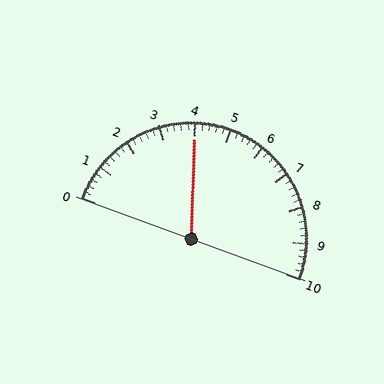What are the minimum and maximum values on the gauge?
The gauge ranges from 0 to 10.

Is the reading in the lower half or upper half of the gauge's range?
The reading is in the lower half of the range (0 to 10).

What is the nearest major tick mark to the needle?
The nearest major tick mark is 4.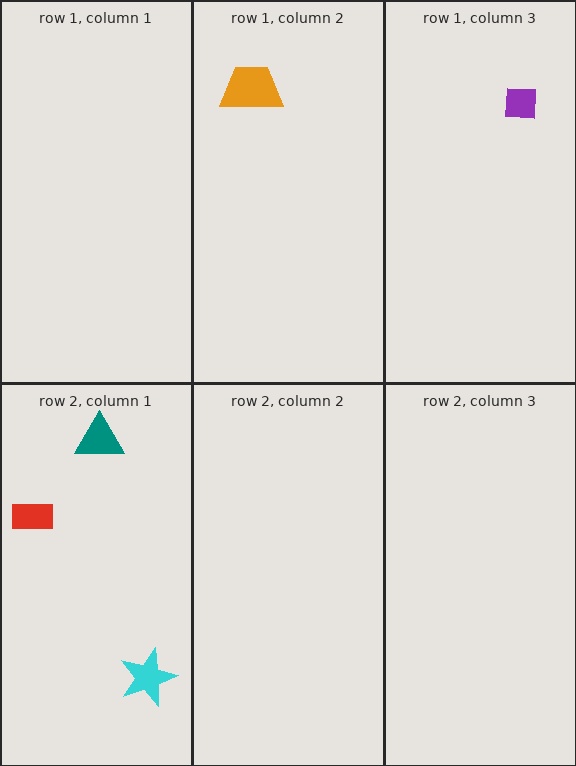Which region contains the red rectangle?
The row 2, column 1 region.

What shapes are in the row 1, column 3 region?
The purple square.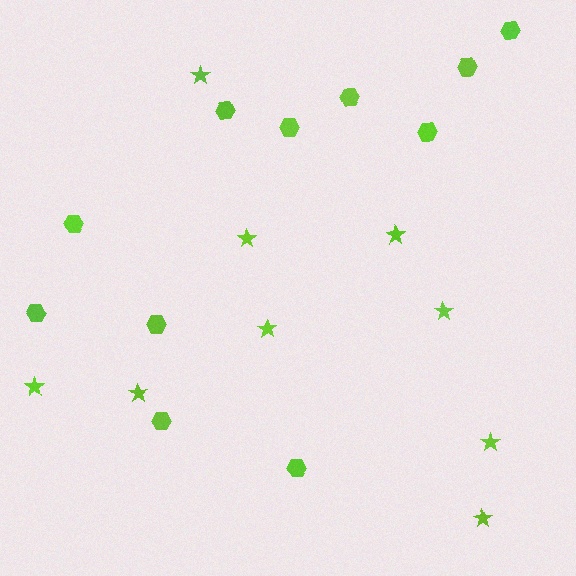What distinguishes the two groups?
There are 2 groups: one group of stars (9) and one group of hexagons (11).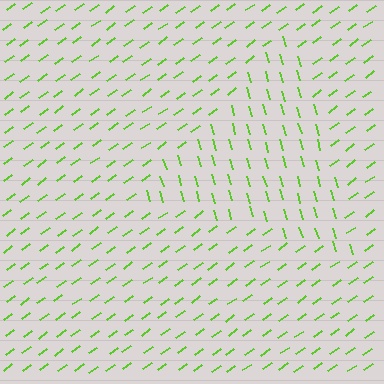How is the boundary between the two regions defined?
The boundary is defined purely by a change in line orientation (approximately 71 degrees difference). All lines are the same color and thickness.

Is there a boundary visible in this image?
Yes, there is a texture boundary formed by a change in line orientation.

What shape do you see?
I see a triangle.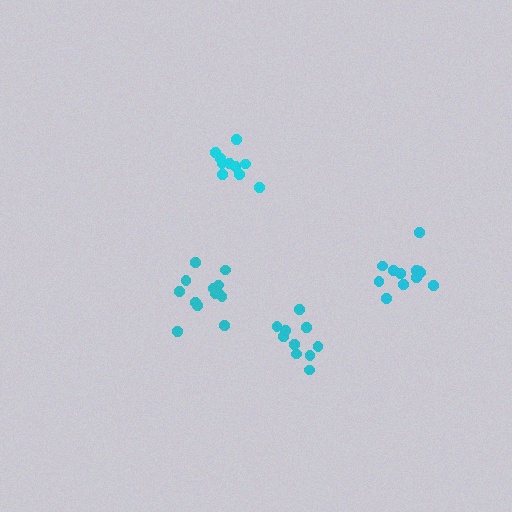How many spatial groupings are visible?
There are 4 spatial groupings.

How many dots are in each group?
Group 1: 10 dots, Group 2: 13 dots, Group 3: 12 dots, Group 4: 10 dots (45 total).